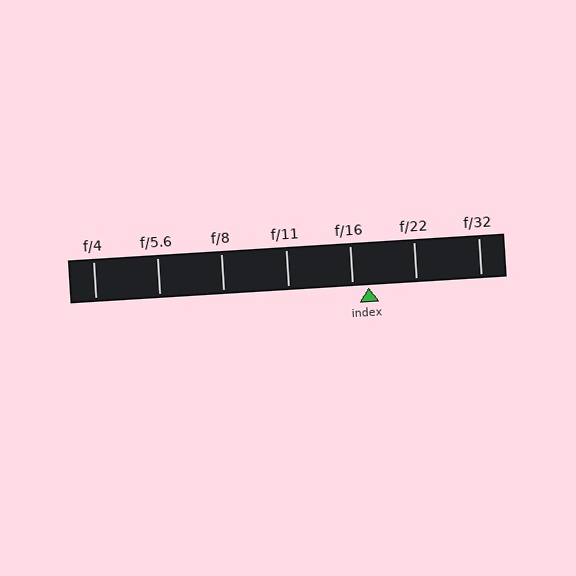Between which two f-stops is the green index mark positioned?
The index mark is between f/16 and f/22.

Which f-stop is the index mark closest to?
The index mark is closest to f/16.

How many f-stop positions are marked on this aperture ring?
There are 7 f-stop positions marked.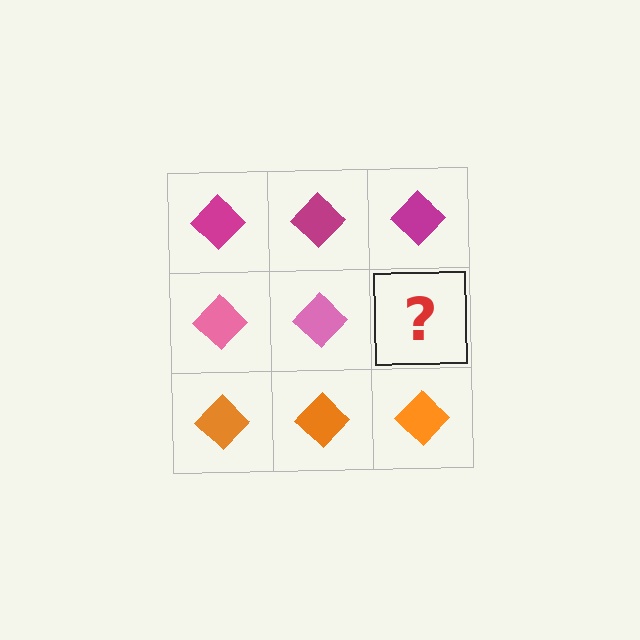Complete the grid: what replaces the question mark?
The question mark should be replaced with a pink diamond.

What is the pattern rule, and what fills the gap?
The rule is that each row has a consistent color. The gap should be filled with a pink diamond.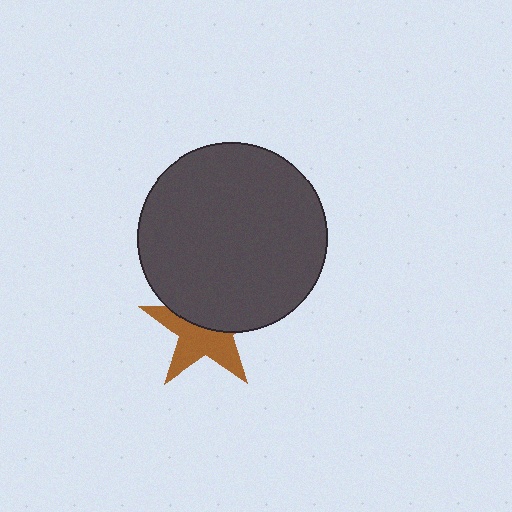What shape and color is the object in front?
The object in front is a dark gray circle.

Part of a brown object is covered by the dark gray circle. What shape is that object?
It is a star.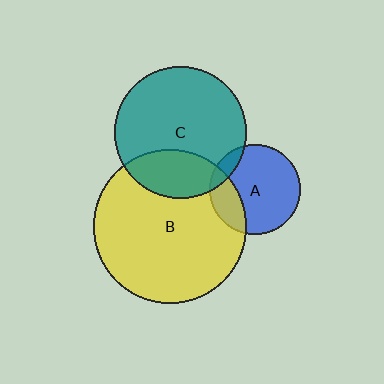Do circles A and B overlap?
Yes.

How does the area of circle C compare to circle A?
Approximately 2.1 times.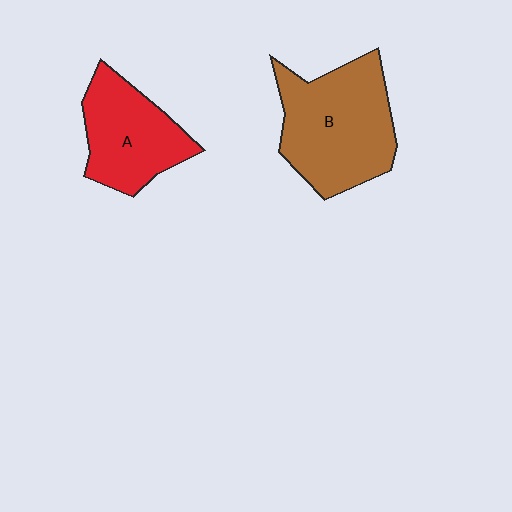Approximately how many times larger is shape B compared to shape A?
Approximately 1.4 times.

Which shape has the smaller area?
Shape A (red).